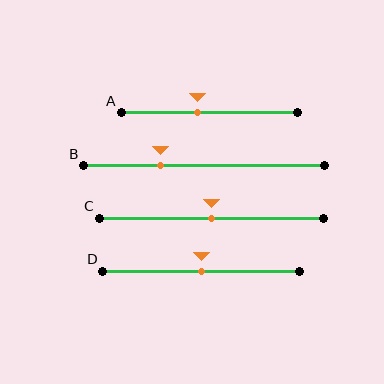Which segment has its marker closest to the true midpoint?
Segment C has its marker closest to the true midpoint.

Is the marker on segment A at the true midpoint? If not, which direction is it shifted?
No, the marker on segment A is shifted to the left by about 7% of the segment length.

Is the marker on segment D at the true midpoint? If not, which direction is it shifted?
Yes, the marker on segment D is at the true midpoint.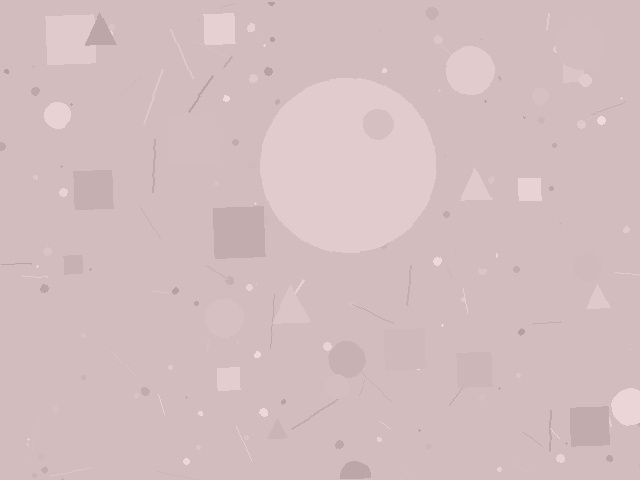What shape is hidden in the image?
A circle is hidden in the image.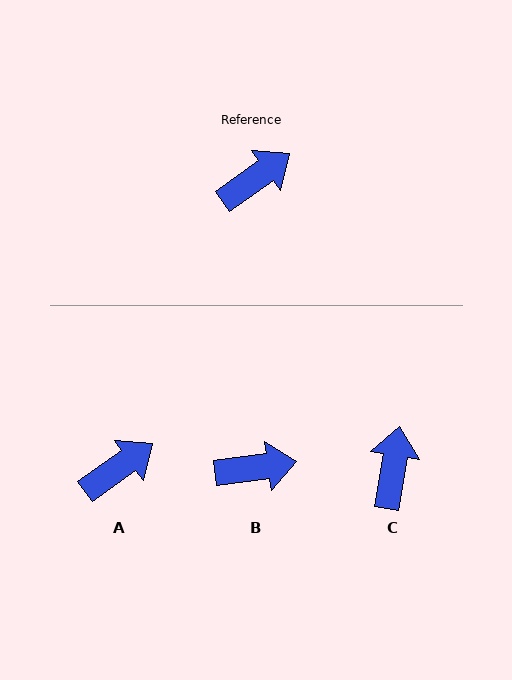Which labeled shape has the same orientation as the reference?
A.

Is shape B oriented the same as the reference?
No, it is off by about 28 degrees.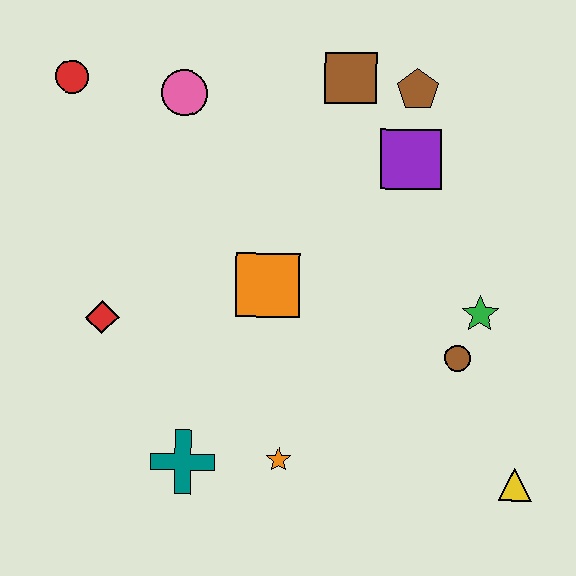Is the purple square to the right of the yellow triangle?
No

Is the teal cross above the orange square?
No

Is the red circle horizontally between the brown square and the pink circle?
No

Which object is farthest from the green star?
The red circle is farthest from the green star.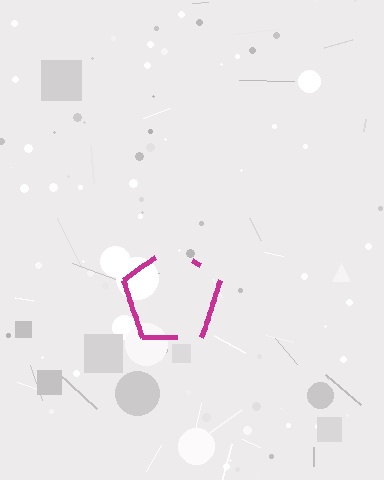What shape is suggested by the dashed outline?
The dashed outline suggests a pentagon.